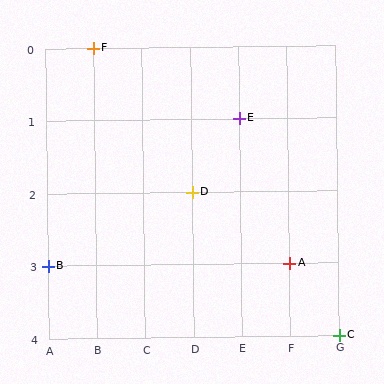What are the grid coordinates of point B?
Point B is at grid coordinates (A, 3).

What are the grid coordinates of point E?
Point E is at grid coordinates (E, 1).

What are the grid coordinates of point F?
Point F is at grid coordinates (B, 0).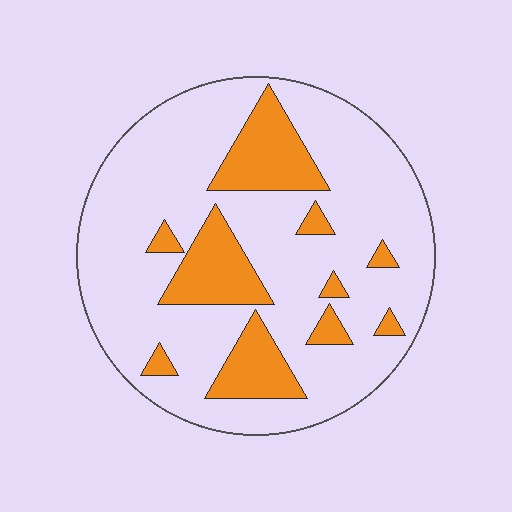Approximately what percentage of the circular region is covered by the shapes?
Approximately 20%.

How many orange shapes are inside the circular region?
10.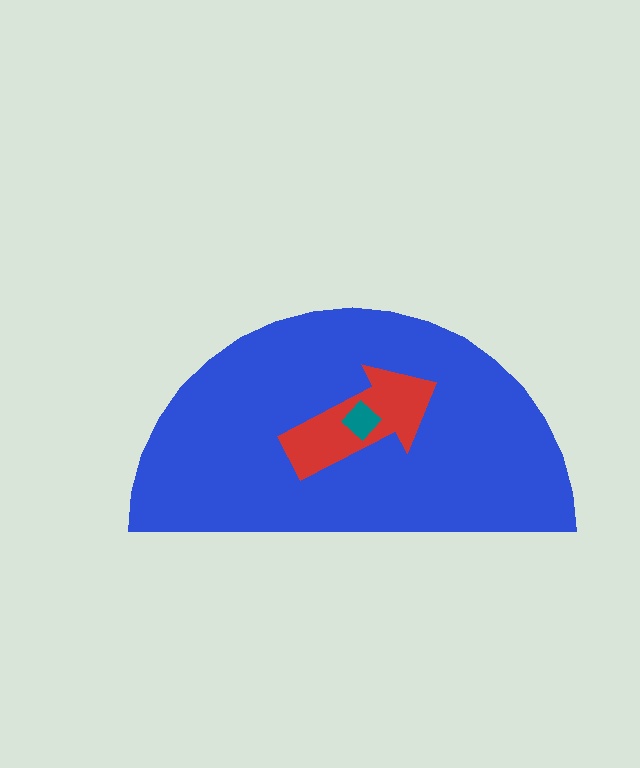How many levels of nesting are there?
3.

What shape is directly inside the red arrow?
The teal diamond.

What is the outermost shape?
The blue semicircle.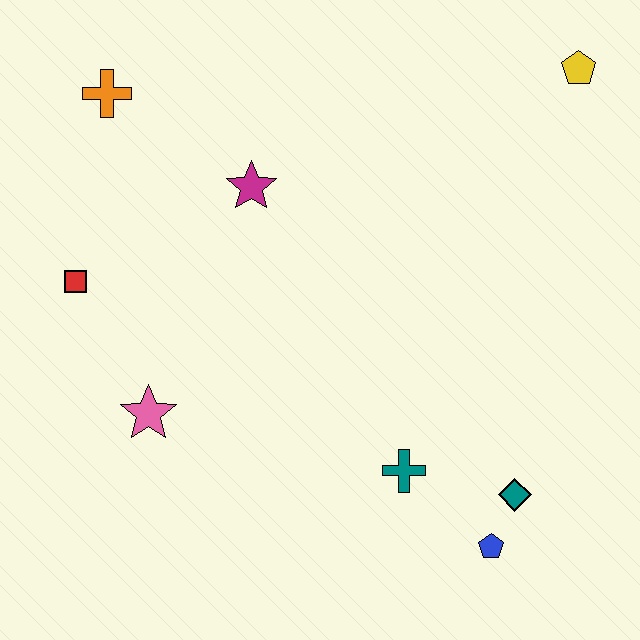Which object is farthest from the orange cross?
The blue pentagon is farthest from the orange cross.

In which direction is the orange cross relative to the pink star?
The orange cross is above the pink star.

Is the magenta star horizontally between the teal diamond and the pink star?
Yes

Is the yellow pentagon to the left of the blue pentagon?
No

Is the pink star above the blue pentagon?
Yes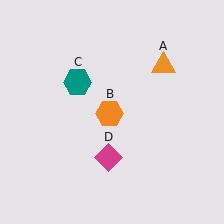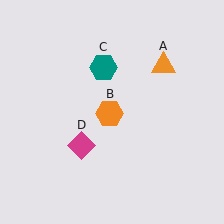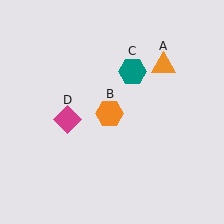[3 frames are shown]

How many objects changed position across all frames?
2 objects changed position: teal hexagon (object C), magenta diamond (object D).